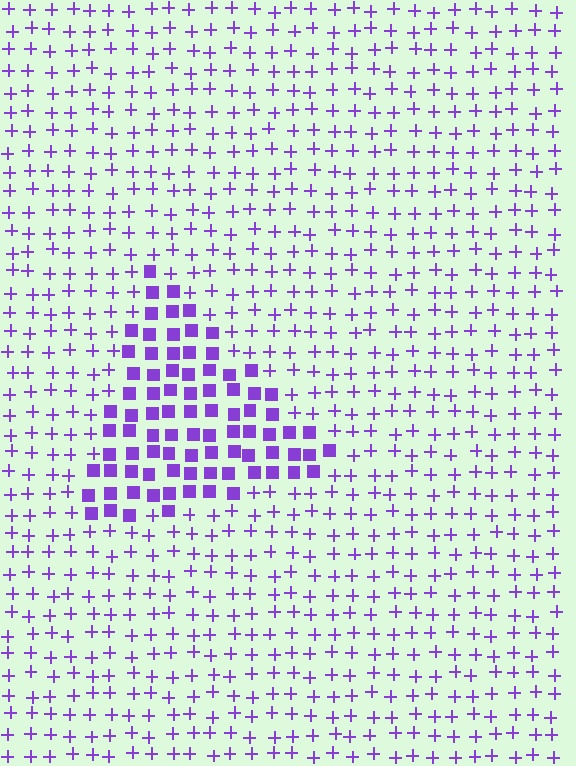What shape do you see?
I see a triangle.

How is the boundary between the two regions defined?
The boundary is defined by a change in element shape: squares inside vs. plus signs outside. All elements share the same color and spacing.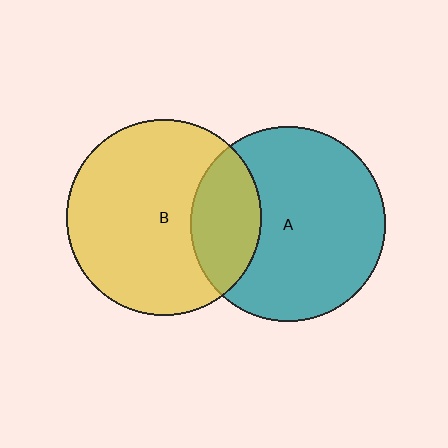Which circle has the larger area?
Circle B (yellow).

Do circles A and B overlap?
Yes.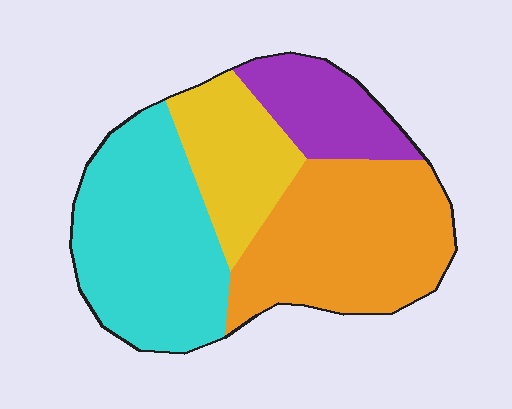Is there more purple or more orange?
Orange.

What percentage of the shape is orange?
Orange covers roughly 35% of the shape.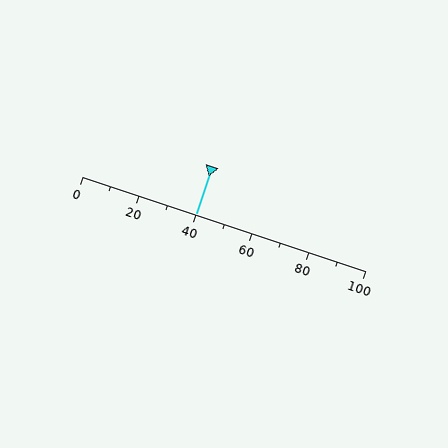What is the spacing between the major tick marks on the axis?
The major ticks are spaced 20 apart.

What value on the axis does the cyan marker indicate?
The marker indicates approximately 40.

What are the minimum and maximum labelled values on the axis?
The axis runs from 0 to 100.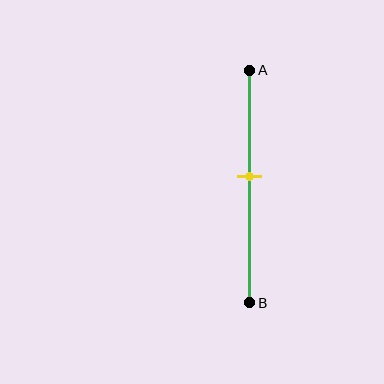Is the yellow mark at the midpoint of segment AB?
No, the mark is at about 45% from A, not at the 50% midpoint.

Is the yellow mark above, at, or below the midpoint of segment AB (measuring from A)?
The yellow mark is above the midpoint of segment AB.